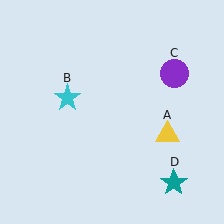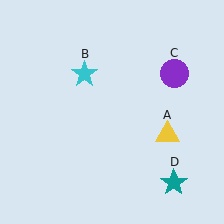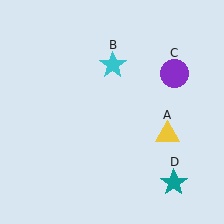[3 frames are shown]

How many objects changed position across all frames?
1 object changed position: cyan star (object B).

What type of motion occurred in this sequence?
The cyan star (object B) rotated clockwise around the center of the scene.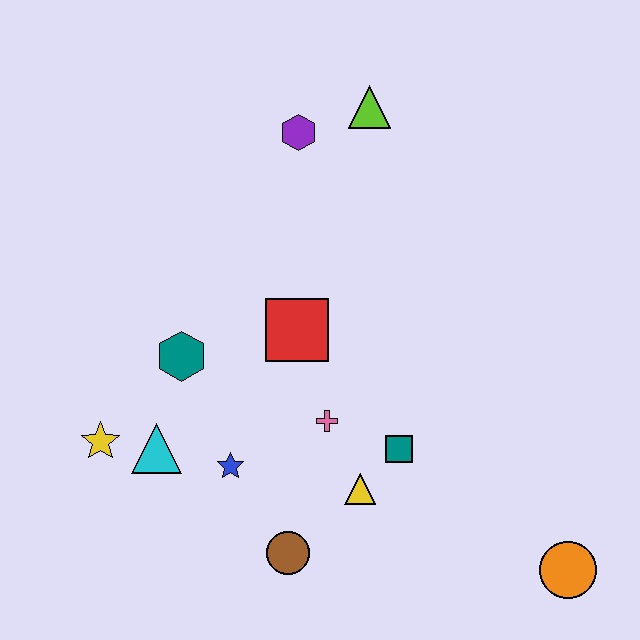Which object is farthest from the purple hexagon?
The orange circle is farthest from the purple hexagon.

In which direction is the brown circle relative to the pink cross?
The brown circle is below the pink cross.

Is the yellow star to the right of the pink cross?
No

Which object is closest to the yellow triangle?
The teal square is closest to the yellow triangle.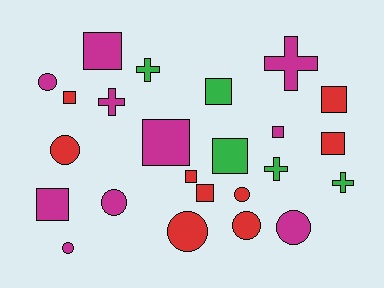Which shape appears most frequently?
Square, with 11 objects.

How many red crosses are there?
There are no red crosses.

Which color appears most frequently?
Magenta, with 10 objects.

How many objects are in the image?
There are 24 objects.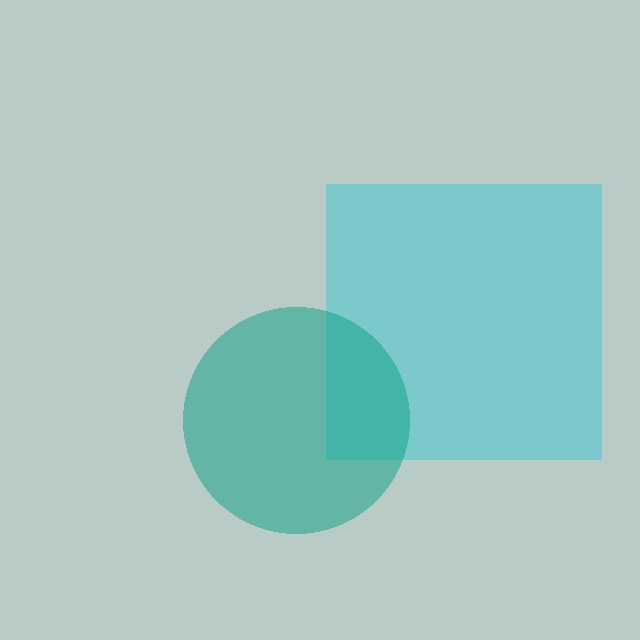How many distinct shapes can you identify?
There are 2 distinct shapes: a cyan square, a teal circle.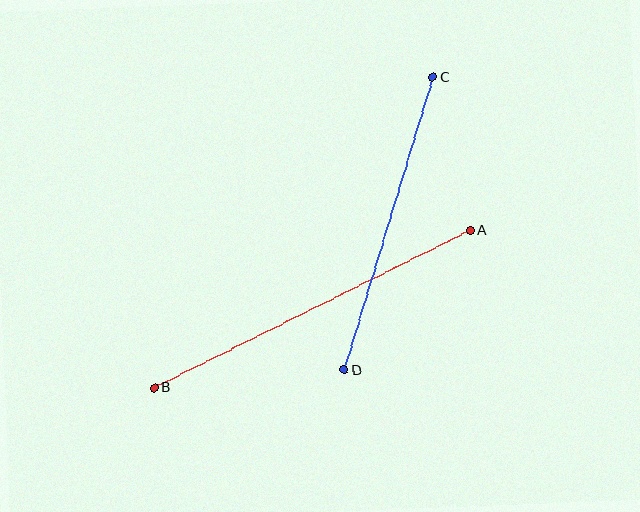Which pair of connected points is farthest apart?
Points A and B are farthest apart.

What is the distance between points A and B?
The distance is approximately 353 pixels.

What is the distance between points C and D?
The distance is approximately 306 pixels.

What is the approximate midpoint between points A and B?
The midpoint is at approximately (312, 309) pixels.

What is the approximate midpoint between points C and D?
The midpoint is at approximately (389, 224) pixels.